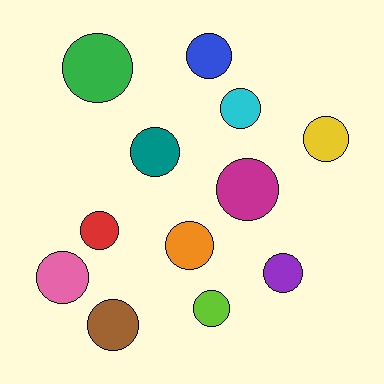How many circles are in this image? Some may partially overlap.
There are 12 circles.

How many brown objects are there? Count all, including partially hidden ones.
There is 1 brown object.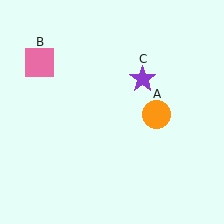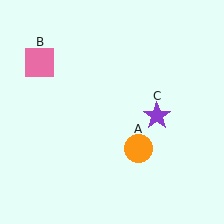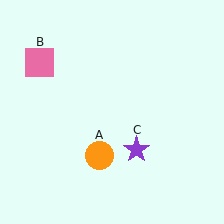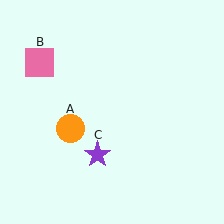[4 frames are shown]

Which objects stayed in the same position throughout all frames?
Pink square (object B) remained stationary.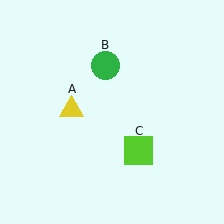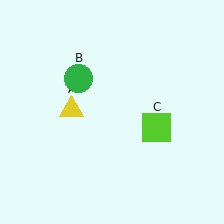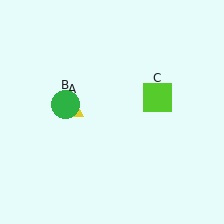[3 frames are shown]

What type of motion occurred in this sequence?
The green circle (object B), lime square (object C) rotated counterclockwise around the center of the scene.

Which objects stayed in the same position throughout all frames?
Yellow triangle (object A) remained stationary.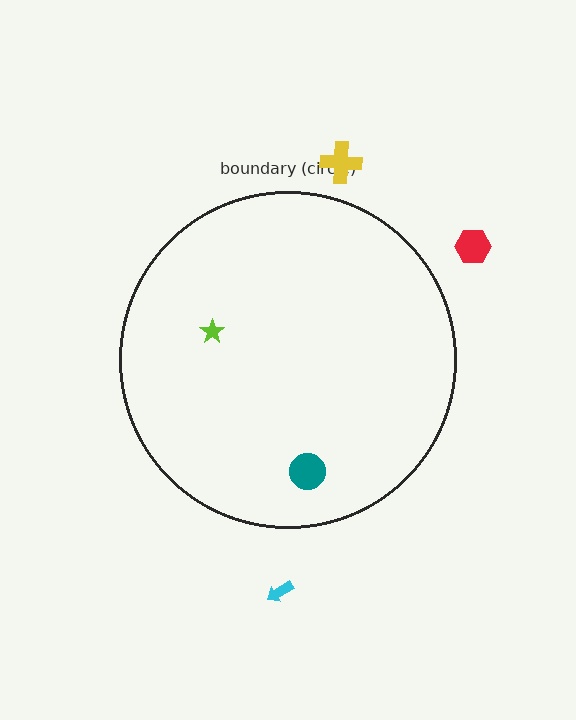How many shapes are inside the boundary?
2 inside, 3 outside.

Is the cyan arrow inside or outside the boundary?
Outside.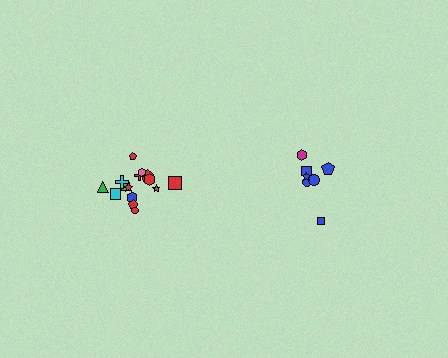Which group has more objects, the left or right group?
The left group.